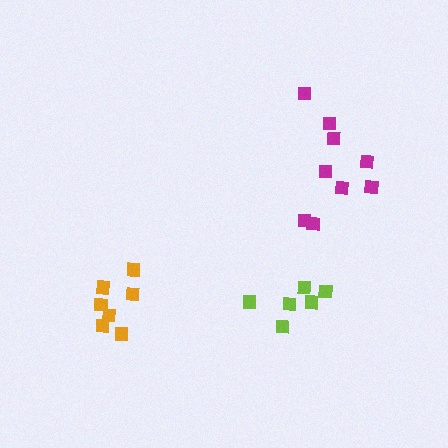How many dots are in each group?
Group 1: 9 dots, Group 2: 6 dots, Group 3: 7 dots (22 total).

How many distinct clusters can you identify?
There are 3 distinct clusters.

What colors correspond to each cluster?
The clusters are colored: magenta, lime, orange.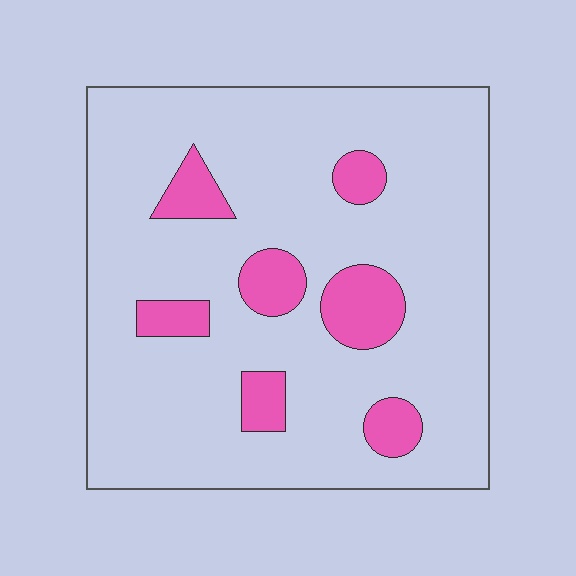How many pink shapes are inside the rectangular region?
7.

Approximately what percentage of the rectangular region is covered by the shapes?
Approximately 15%.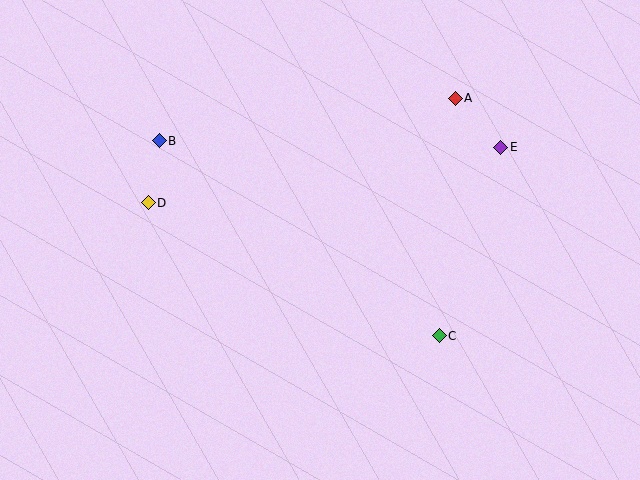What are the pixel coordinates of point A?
Point A is at (455, 98).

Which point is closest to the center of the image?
Point C at (439, 336) is closest to the center.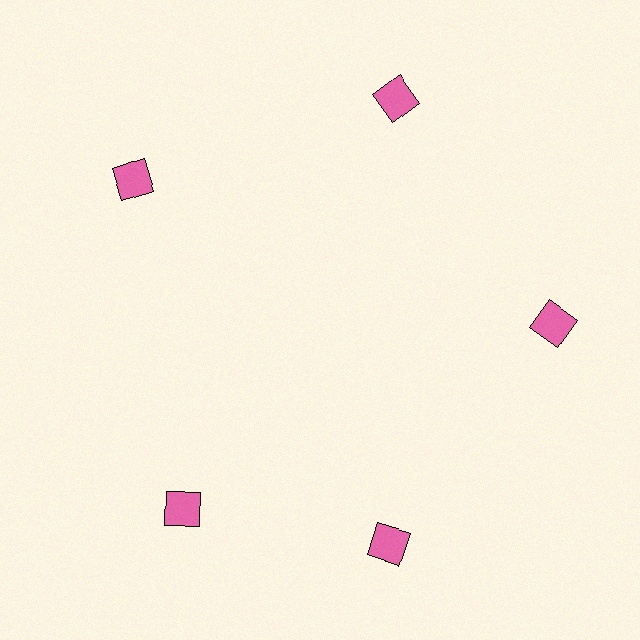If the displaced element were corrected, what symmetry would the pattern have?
It would have 5-fold rotational symmetry — the pattern would map onto itself every 72 degrees.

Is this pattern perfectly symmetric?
No. The 5 pink squares are arranged in a ring, but one element near the 8 o'clock position is rotated out of alignment along the ring, breaking the 5-fold rotational symmetry.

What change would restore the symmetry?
The symmetry would be restored by rotating it back into even spacing with its neighbors so that all 5 squares sit at equal angles and equal distance from the center.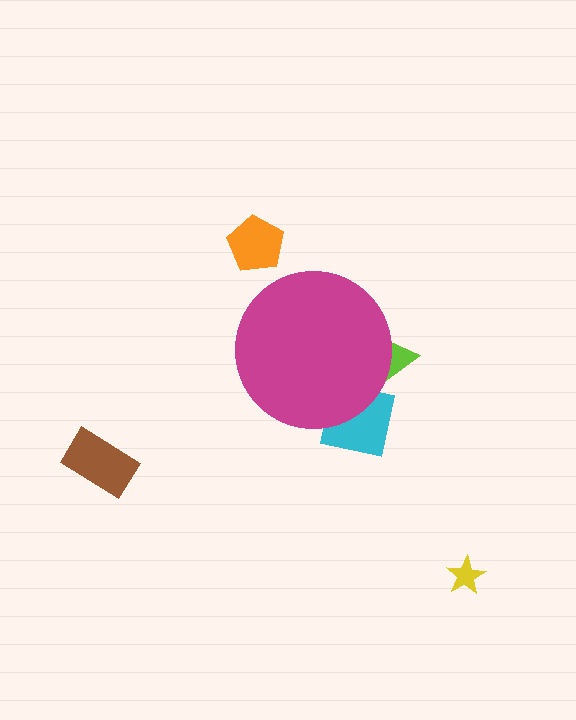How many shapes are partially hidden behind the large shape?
2 shapes are partially hidden.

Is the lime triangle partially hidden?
Yes, the lime triangle is partially hidden behind the magenta circle.